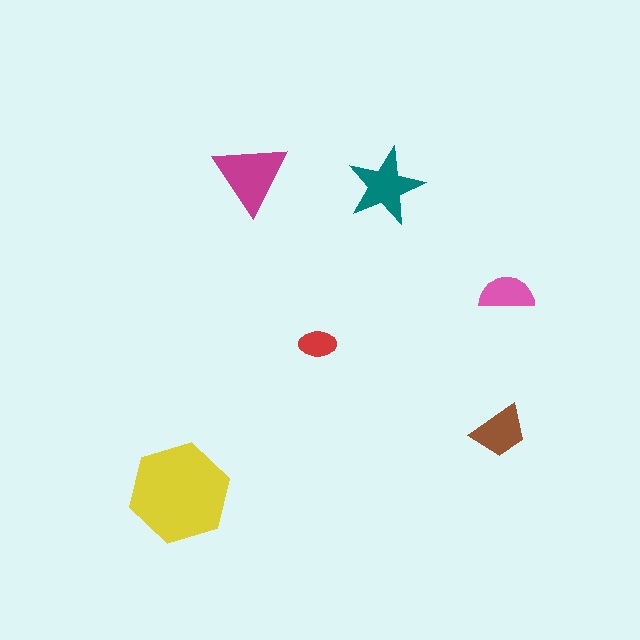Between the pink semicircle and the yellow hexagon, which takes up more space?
The yellow hexagon.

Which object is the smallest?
The red ellipse.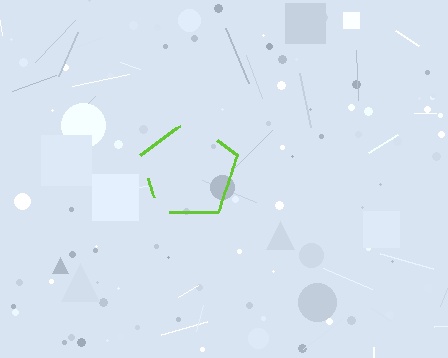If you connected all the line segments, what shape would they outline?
They would outline a pentagon.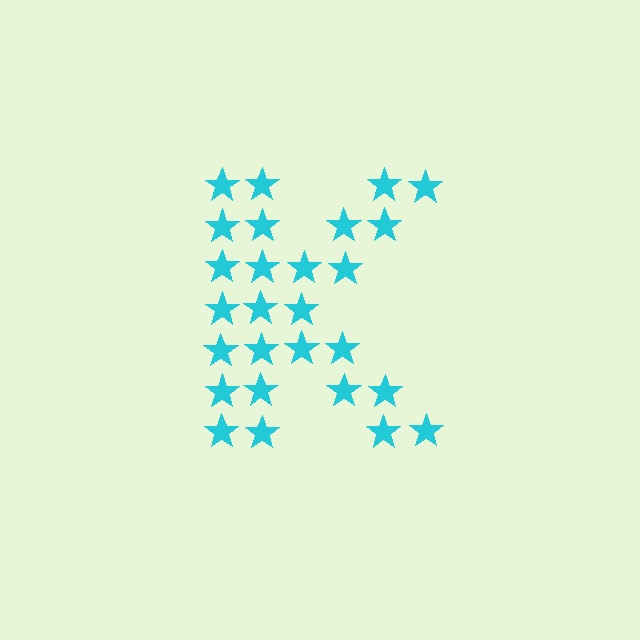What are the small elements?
The small elements are stars.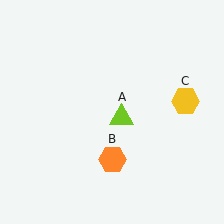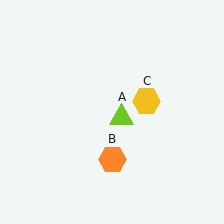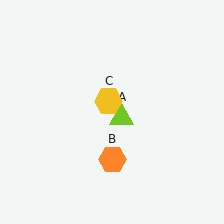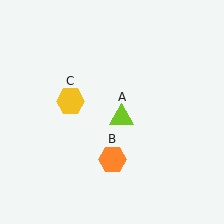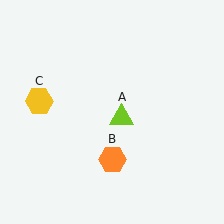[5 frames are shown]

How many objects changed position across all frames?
1 object changed position: yellow hexagon (object C).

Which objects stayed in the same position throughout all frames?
Lime triangle (object A) and orange hexagon (object B) remained stationary.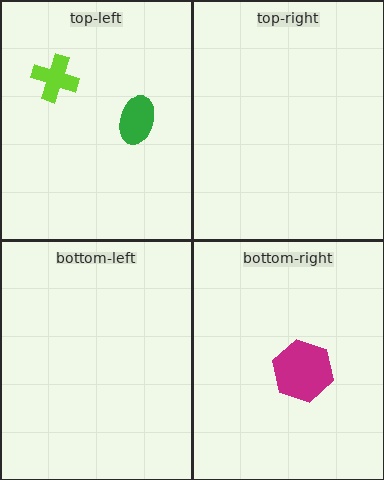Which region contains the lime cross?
The top-left region.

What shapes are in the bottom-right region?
The magenta hexagon.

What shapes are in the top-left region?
The green ellipse, the lime cross.